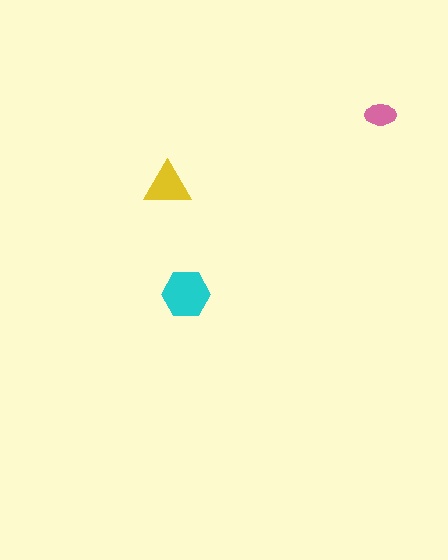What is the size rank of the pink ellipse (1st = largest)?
3rd.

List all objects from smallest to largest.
The pink ellipse, the yellow triangle, the cyan hexagon.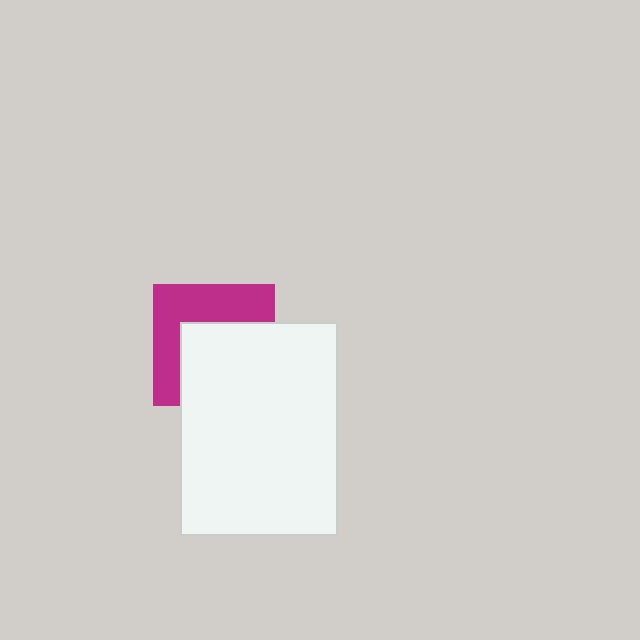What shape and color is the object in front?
The object in front is a white rectangle.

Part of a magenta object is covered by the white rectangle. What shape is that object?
It is a square.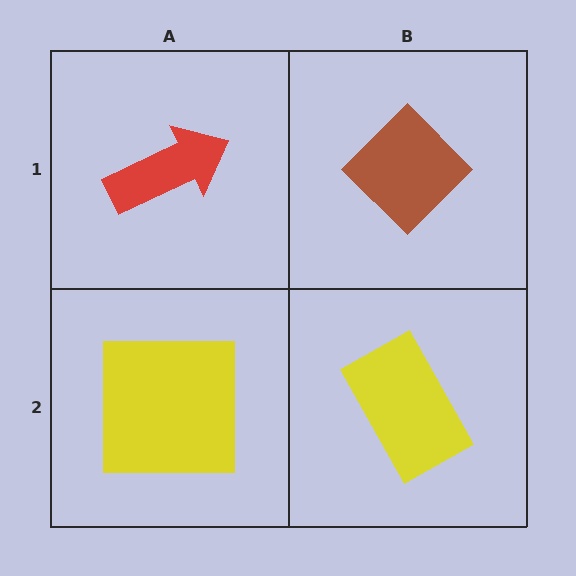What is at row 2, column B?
A yellow rectangle.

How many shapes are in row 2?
2 shapes.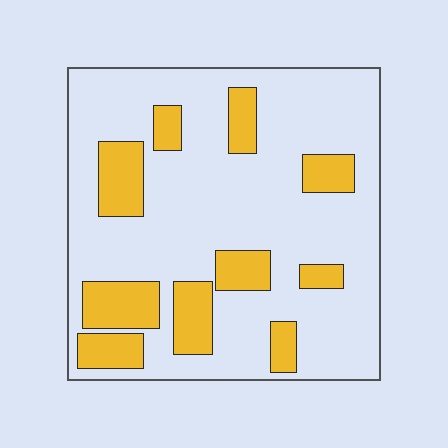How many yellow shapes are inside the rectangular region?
10.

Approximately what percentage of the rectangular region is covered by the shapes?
Approximately 25%.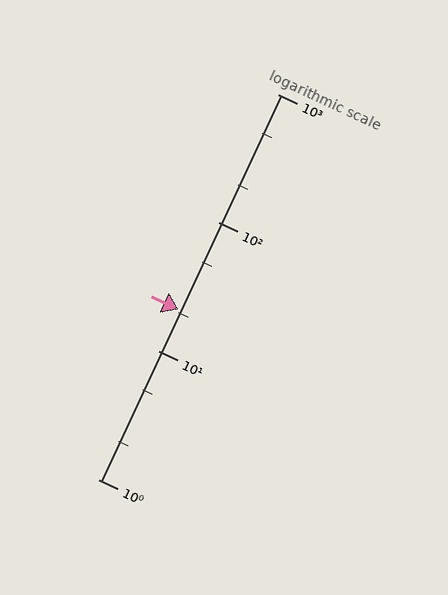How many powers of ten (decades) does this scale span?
The scale spans 3 decades, from 1 to 1000.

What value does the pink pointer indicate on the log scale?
The pointer indicates approximately 21.